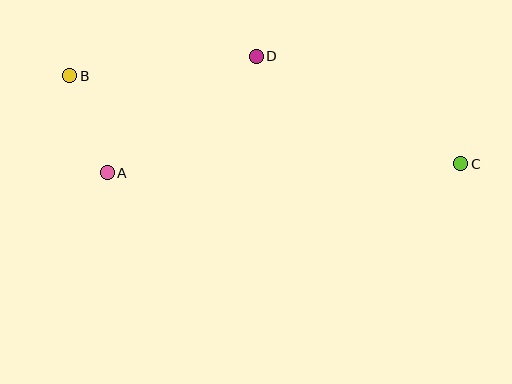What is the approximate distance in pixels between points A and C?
The distance between A and C is approximately 354 pixels.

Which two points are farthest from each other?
Points B and C are farthest from each other.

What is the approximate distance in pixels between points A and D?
The distance between A and D is approximately 189 pixels.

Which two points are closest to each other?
Points A and B are closest to each other.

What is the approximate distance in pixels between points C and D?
The distance between C and D is approximately 231 pixels.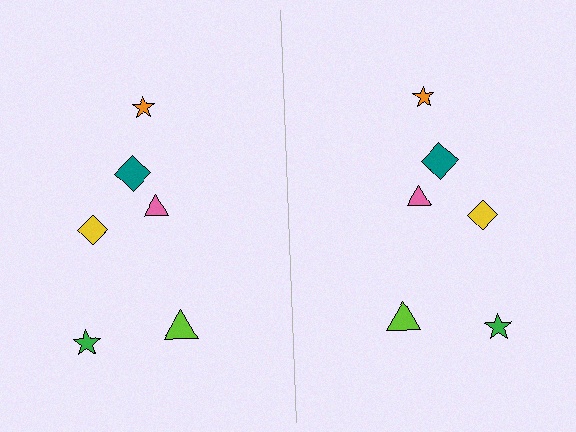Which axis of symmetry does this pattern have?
The pattern has a vertical axis of symmetry running through the center of the image.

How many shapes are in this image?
There are 12 shapes in this image.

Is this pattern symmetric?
Yes, this pattern has bilateral (reflection) symmetry.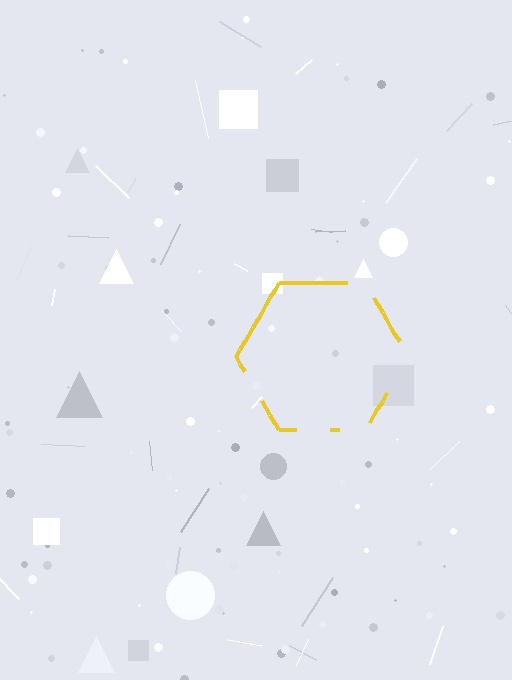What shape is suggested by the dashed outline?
The dashed outline suggests a hexagon.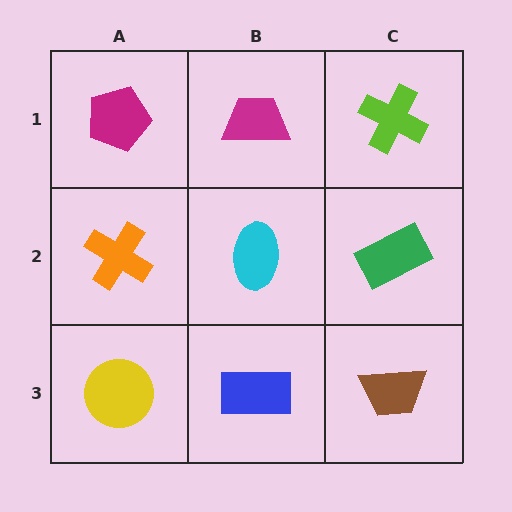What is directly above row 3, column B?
A cyan ellipse.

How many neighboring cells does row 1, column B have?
3.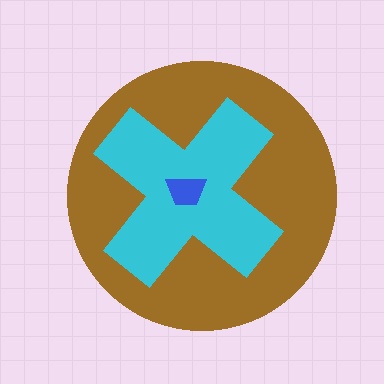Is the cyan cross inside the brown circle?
Yes.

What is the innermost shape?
The blue trapezoid.